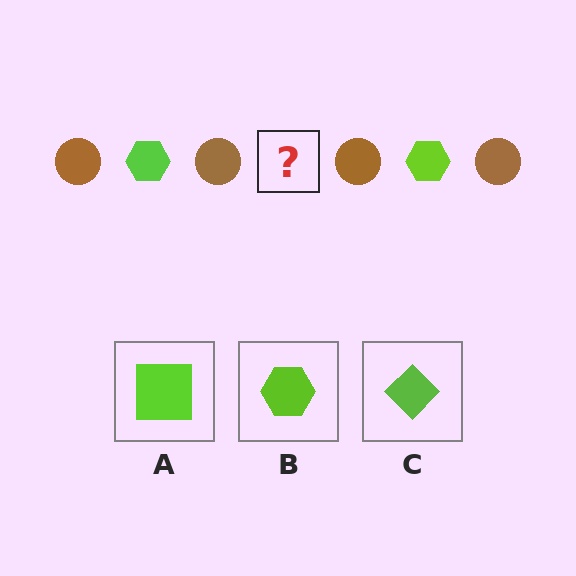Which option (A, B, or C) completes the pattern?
B.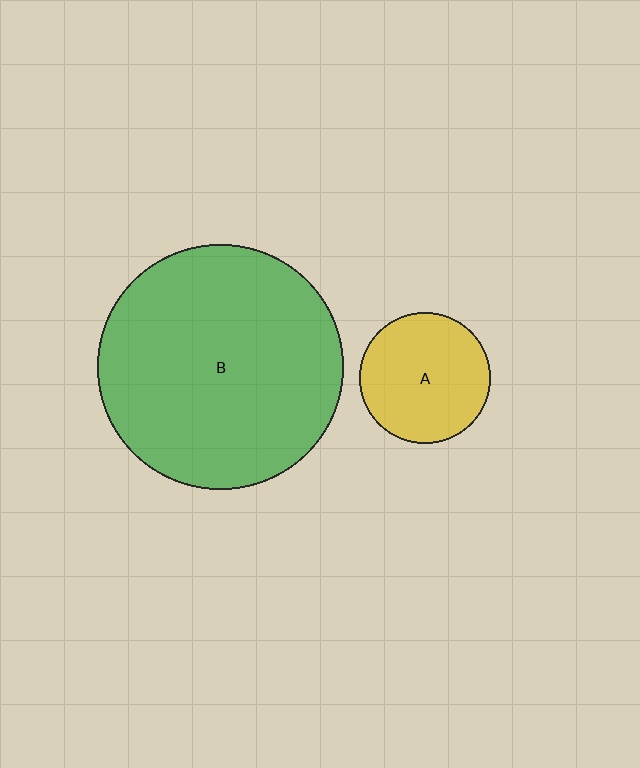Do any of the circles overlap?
No, none of the circles overlap.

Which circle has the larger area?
Circle B (green).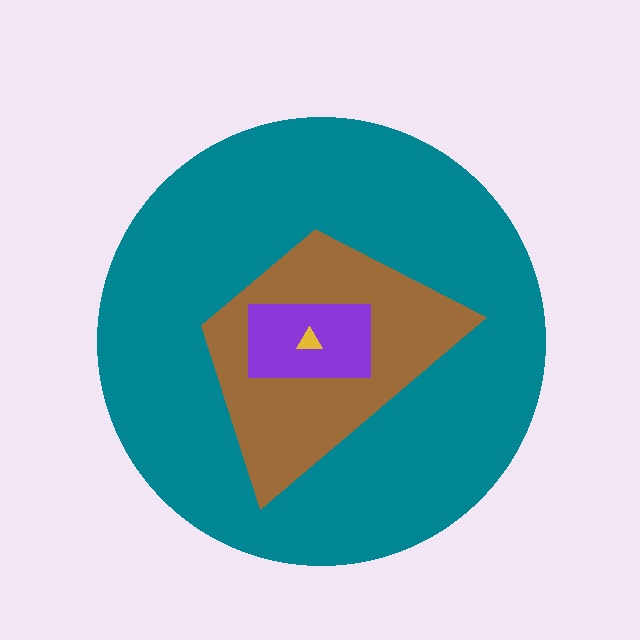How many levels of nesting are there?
4.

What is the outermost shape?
The teal circle.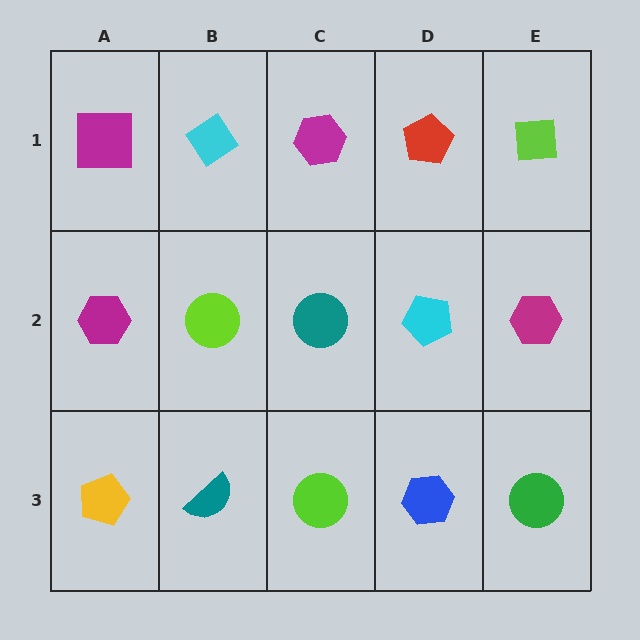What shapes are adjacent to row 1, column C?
A teal circle (row 2, column C), a cyan diamond (row 1, column B), a red pentagon (row 1, column D).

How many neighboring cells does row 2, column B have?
4.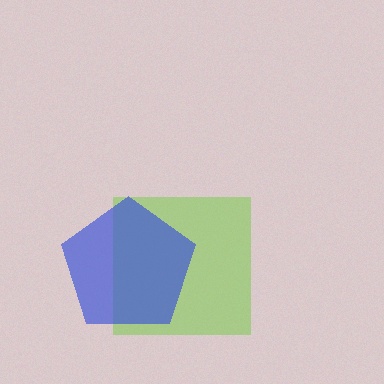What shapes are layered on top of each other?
The layered shapes are: a lime square, a blue pentagon.